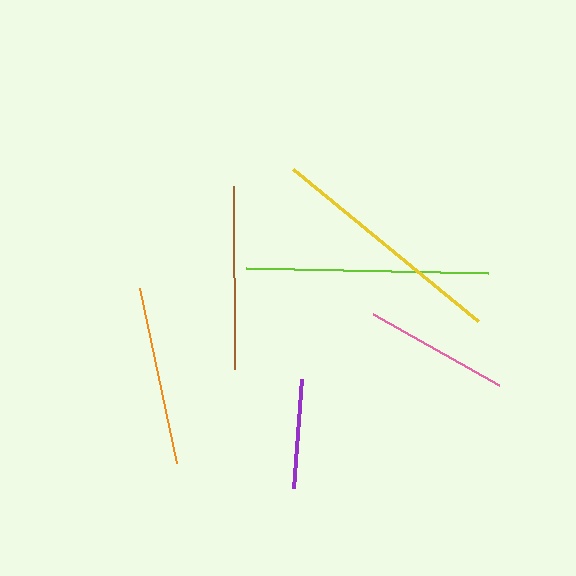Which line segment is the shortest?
The purple line is the shortest at approximately 110 pixels.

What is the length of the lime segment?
The lime segment is approximately 243 pixels long.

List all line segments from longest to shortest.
From longest to shortest: lime, yellow, brown, orange, pink, purple.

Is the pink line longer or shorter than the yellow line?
The yellow line is longer than the pink line.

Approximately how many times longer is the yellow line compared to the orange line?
The yellow line is approximately 1.3 times the length of the orange line.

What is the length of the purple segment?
The purple segment is approximately 110 pixels long.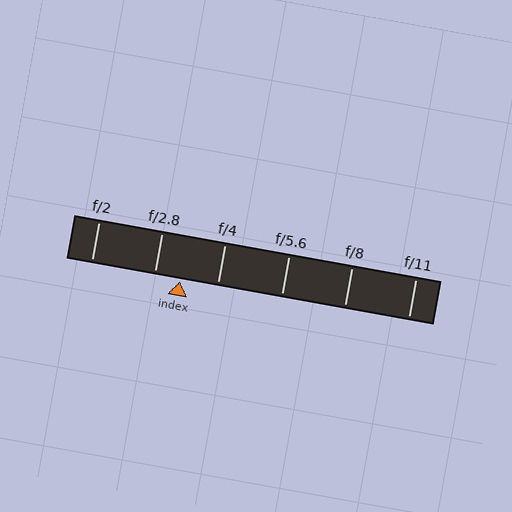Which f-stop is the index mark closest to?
The index mark is closest to f/2.8.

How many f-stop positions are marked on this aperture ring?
There are 6 f-stop positions marked.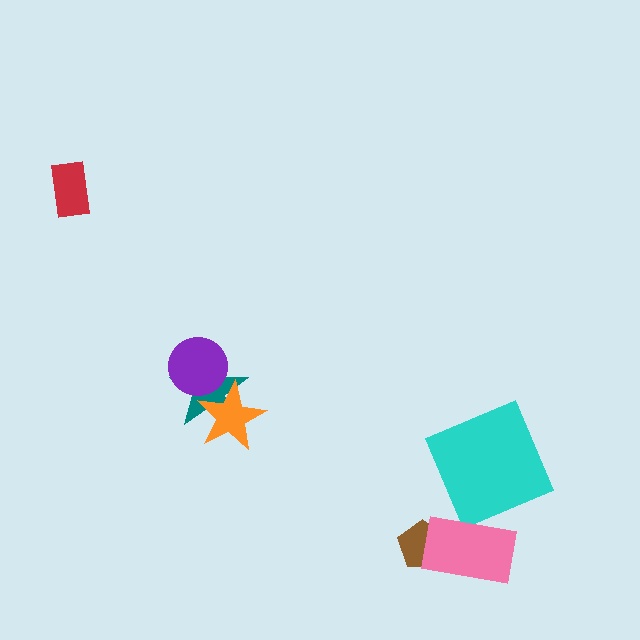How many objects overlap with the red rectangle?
0 objects overlap with the red rectangle.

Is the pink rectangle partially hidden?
No, no other shape covers it.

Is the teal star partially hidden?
Yes, it is partially covered by another shape.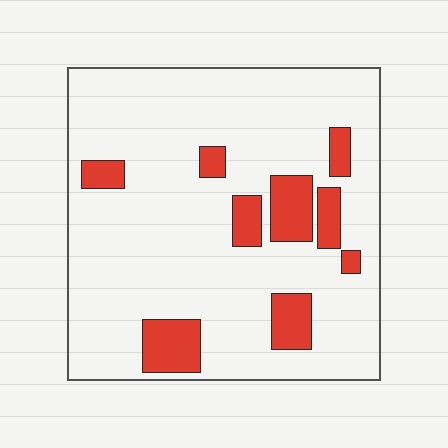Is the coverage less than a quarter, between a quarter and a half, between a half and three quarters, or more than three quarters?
Less than a quarter.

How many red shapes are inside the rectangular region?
9.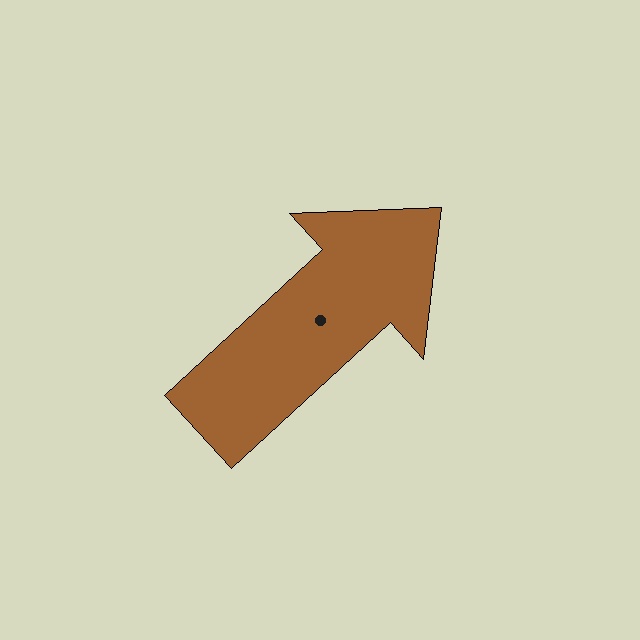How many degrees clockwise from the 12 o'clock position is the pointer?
Approximately 47 degrees.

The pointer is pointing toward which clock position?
Roughly 2 o'clock.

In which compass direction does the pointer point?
Northeast.